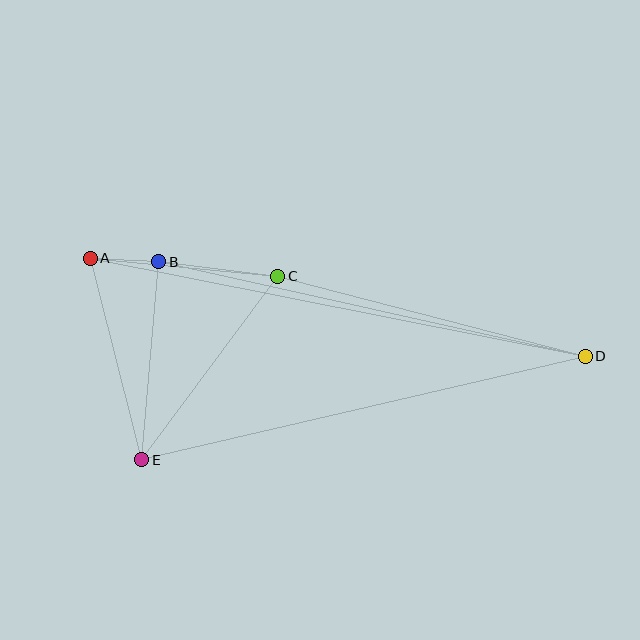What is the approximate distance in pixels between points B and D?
The distance between B and D is approximately 437 pixels.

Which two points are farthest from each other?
Points A and D are farthest from each other.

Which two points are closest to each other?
Points A and B are closest to each other.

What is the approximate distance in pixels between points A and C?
The distance between A and C is approximately 189 pixels.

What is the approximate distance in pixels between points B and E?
The distance between B and E is approximately 199 pixels.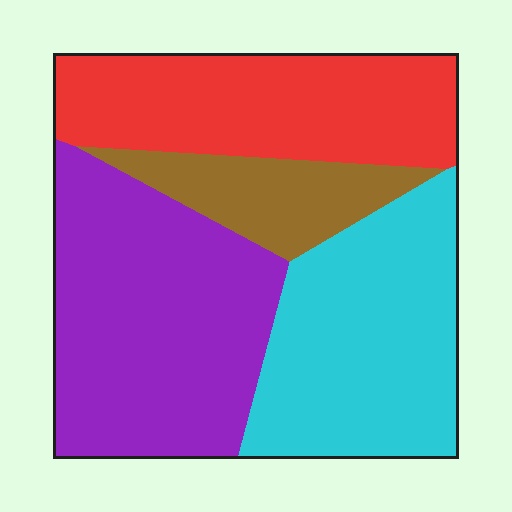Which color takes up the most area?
Purple, at roughly 35%.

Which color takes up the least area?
Brown, at roughly 10%.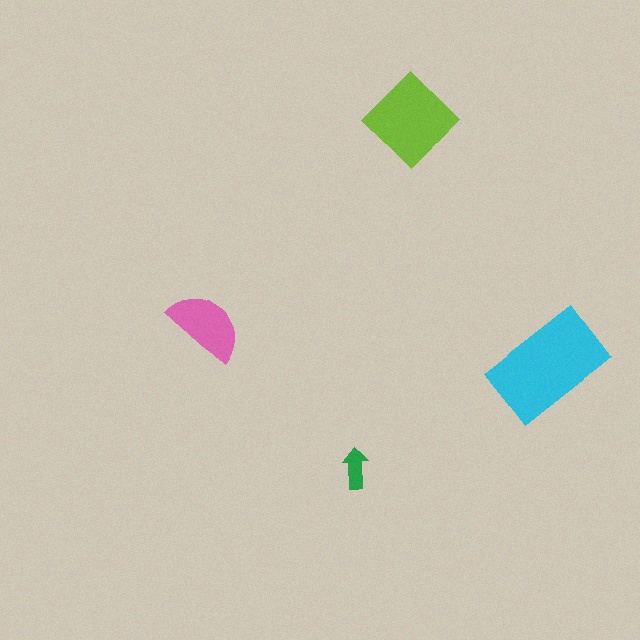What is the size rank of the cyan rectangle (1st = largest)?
1st.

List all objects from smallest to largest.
The green arrow, the pink semicircle, the lime diamond, the cyan rectangle.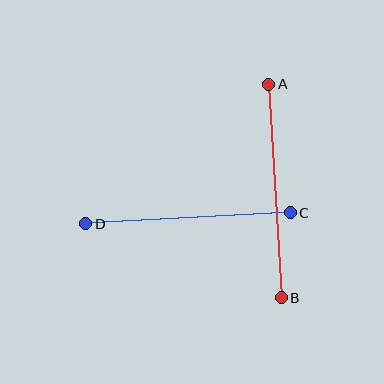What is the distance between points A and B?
The distance is approximately 214 pixels.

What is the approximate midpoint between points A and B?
The midpoint is at approximately (275, 191) pixels.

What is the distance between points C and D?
The distance is approximately 205 pixels.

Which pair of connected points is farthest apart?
Points A and B are farthest apart.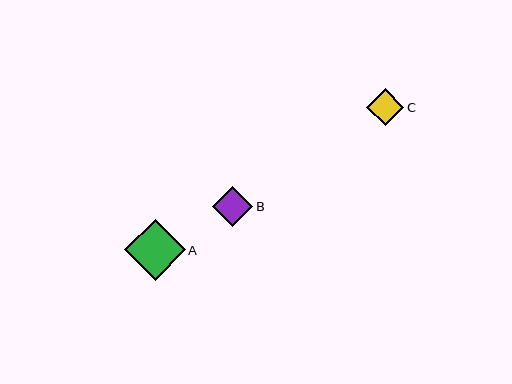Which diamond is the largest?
Diamond A is the largest with a size of approximately 61 pixels.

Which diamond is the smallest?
Diamond C is the smallest with a size of approximately 37 pixels.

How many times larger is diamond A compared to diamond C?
Diamond A is approximately 1.7 times the size of diamond C.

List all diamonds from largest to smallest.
From largest to smallest: A, B, C.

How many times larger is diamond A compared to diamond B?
Diamond A is approximately 1.5 times the size of diamond B.